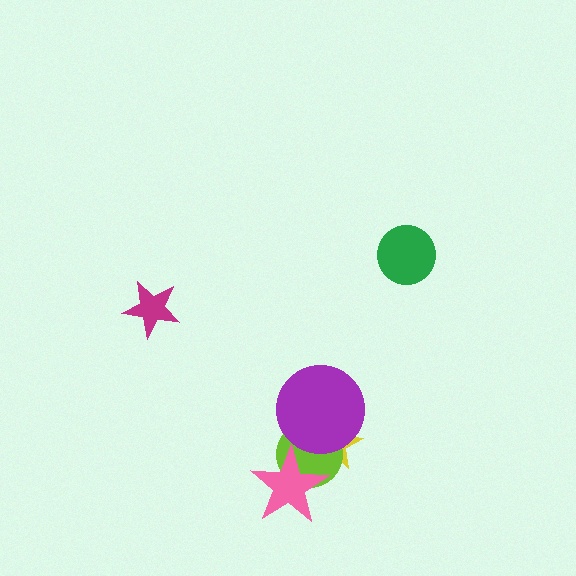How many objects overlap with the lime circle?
3 objects overlap with the lime circle.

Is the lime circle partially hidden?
Yes, it is partially covered by another shape.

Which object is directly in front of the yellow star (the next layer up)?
The lime circle is directly in front of the yellow star.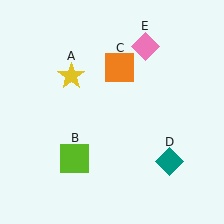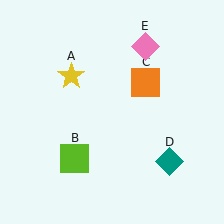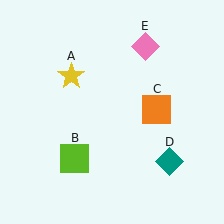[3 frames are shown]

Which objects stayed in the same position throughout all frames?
Yellow star (object A) and lime square (object B) and teal diamond (object D) and pink diamond (object E) remained stationary.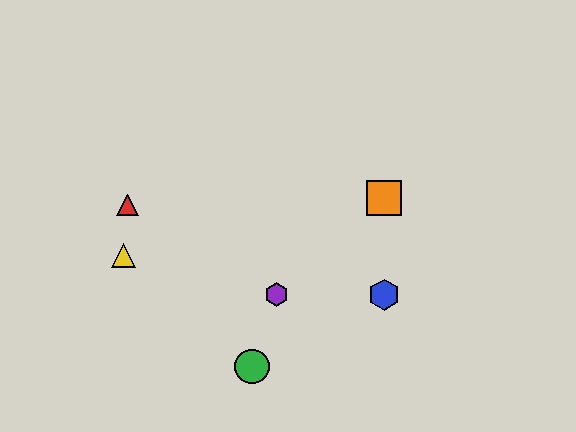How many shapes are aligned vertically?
2 shapes (the blue hexagon, the orange square) are aligned vertically.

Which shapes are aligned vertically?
The blue hexagon, the orange square are aligned vertically.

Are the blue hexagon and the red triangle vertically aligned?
No, the blue hexagon is at x≈384 and the red triangle is at x≈127.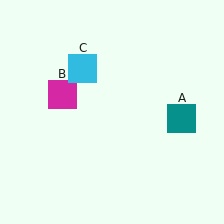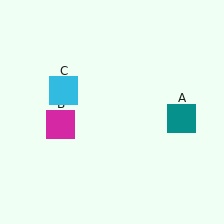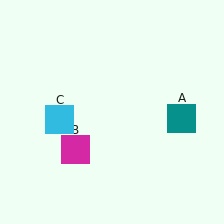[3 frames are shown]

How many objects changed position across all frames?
2 objects changed position: magenta square (object B), cyan square (object C).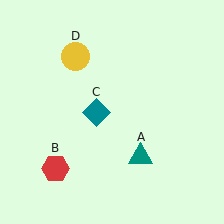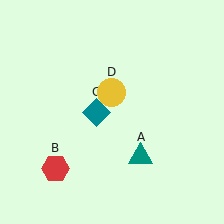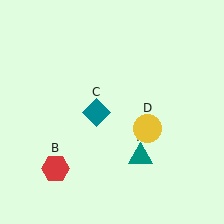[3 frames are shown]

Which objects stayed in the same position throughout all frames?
Teal triangle (object A) and red hexagon (object B) and teal diamond (object C) remained stationary.